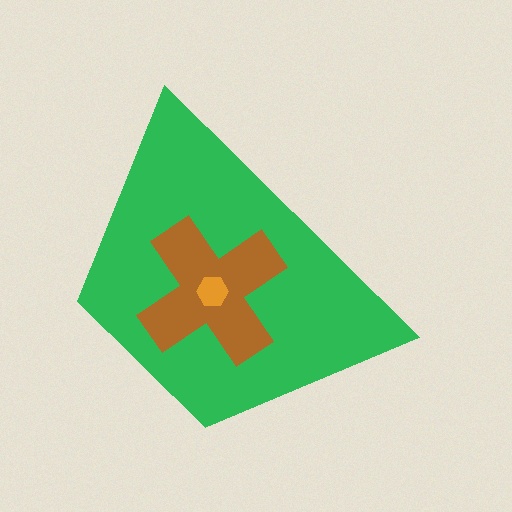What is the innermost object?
The orange hexagon.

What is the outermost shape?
The green trapezoid.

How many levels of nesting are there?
3.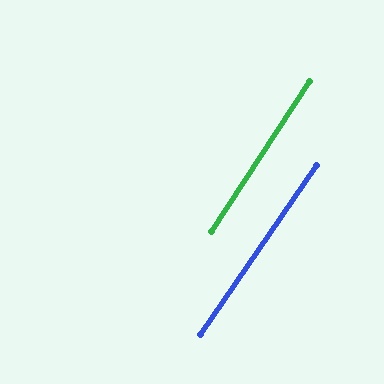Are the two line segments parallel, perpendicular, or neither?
Parallel — their directions differ by only 1.5°.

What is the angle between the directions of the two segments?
Approximately 2 degrees.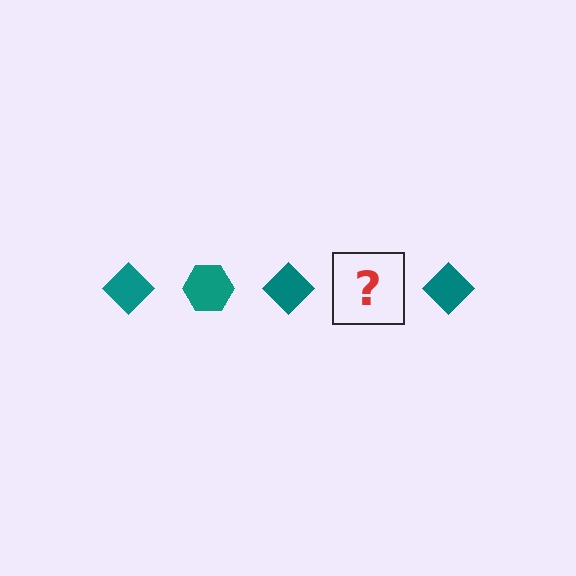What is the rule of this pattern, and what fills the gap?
The rule is that the pattern cycles through diamond, hexagon shapes in teal. The gap should be filled with a teal hexagon.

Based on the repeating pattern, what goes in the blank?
The blank should be a teal hexagon.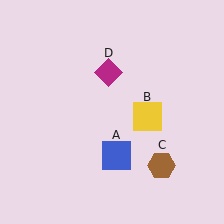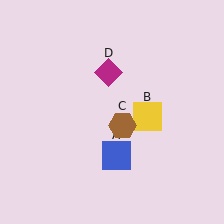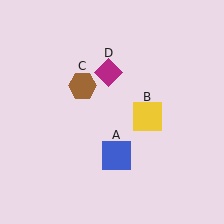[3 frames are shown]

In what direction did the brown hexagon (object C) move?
The brown hexagon (object C) moved up and to the left.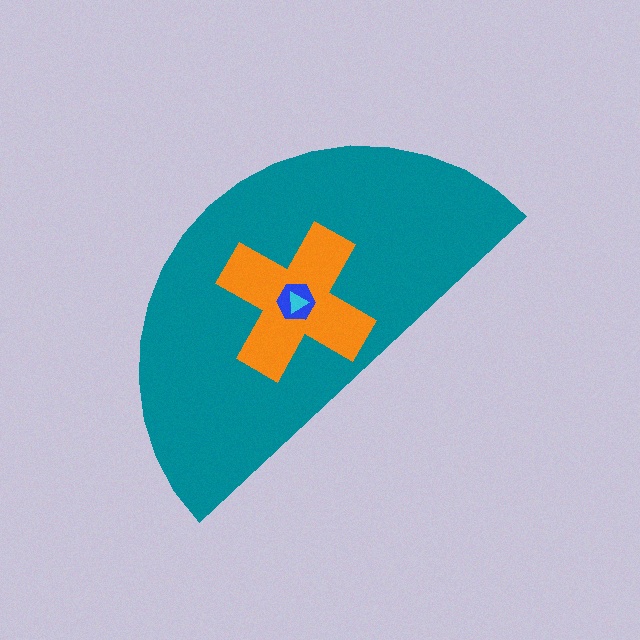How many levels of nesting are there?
4.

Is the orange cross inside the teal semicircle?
Yes.